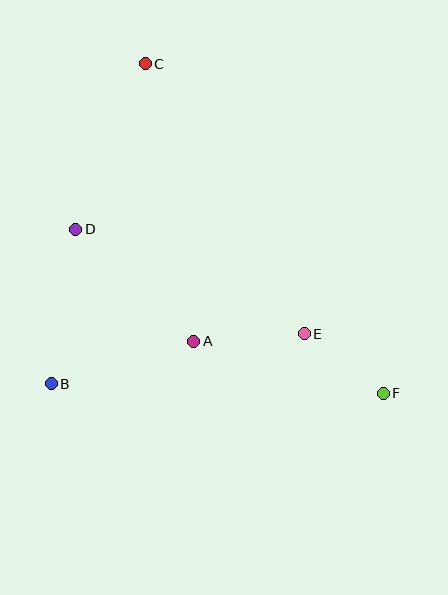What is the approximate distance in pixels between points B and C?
The distance between B and C is approximately 334 pixels.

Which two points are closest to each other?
Points E and F are closest to each other.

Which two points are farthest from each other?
Points C and F are farthest from each other.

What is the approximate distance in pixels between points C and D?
The distance between C and D is approximately 180 pixels.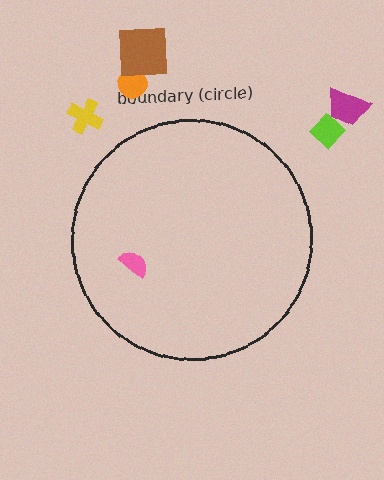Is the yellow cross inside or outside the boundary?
Outside.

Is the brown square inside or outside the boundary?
Outside.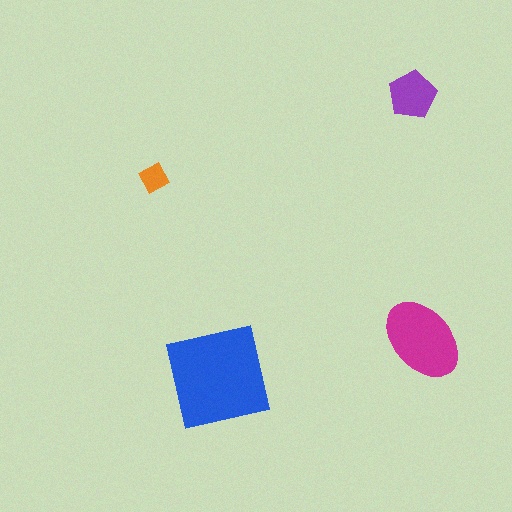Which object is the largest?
The blue square.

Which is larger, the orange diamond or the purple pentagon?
The purple pentagon.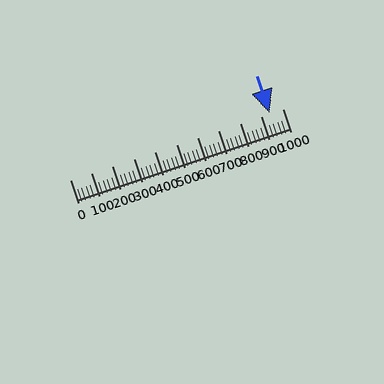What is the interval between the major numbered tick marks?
The major tick marks are spaced 100 units apart.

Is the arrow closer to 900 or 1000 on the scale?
The arrow is closer to 900.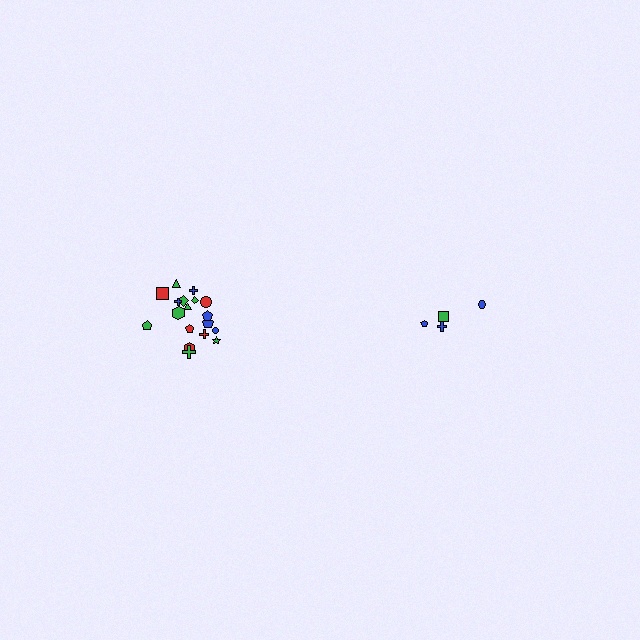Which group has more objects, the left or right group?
The left group.